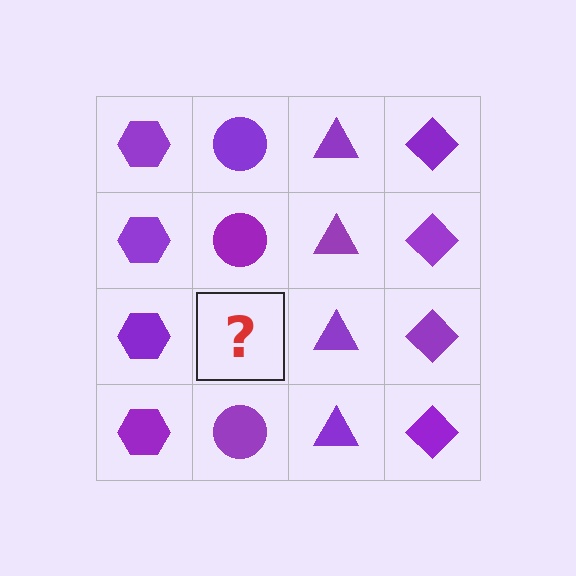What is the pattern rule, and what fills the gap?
The rule is that each column has a consistent shape. The gap should be filled with a purple circle.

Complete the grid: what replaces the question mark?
The question mark should be replaced with a purple circle.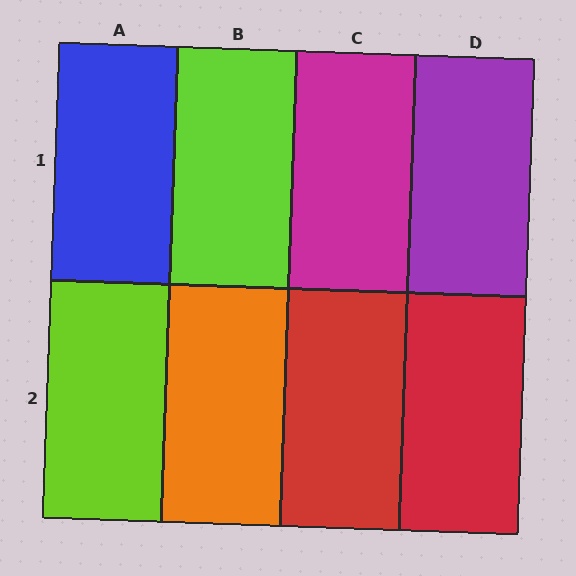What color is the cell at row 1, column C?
Magenta.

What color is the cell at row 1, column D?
Purple.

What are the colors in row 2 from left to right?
Lime, orange, red, red.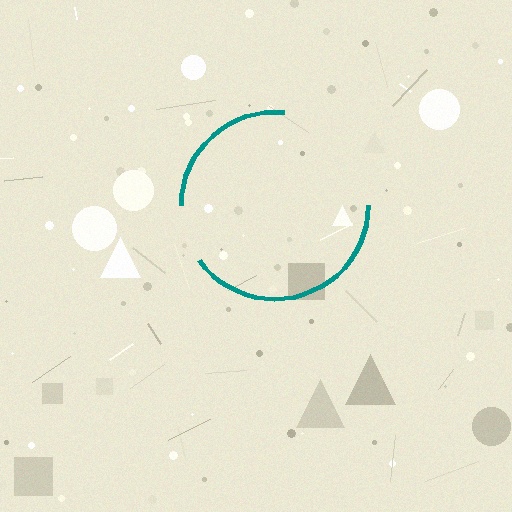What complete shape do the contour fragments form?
The contour fragments form a circle.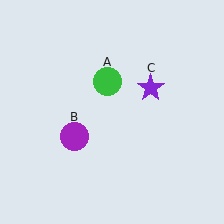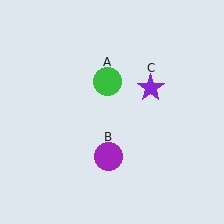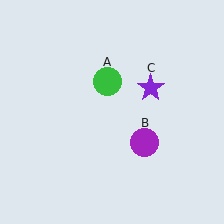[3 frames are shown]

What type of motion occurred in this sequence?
The purple circle (object B) rotated counterclockwise around the center of the scene.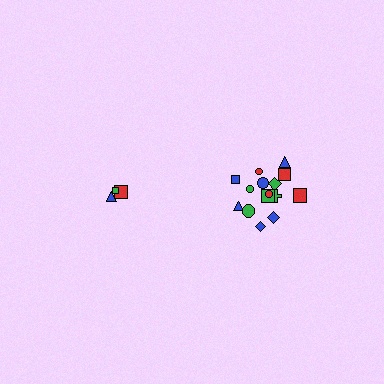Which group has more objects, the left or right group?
The right group.